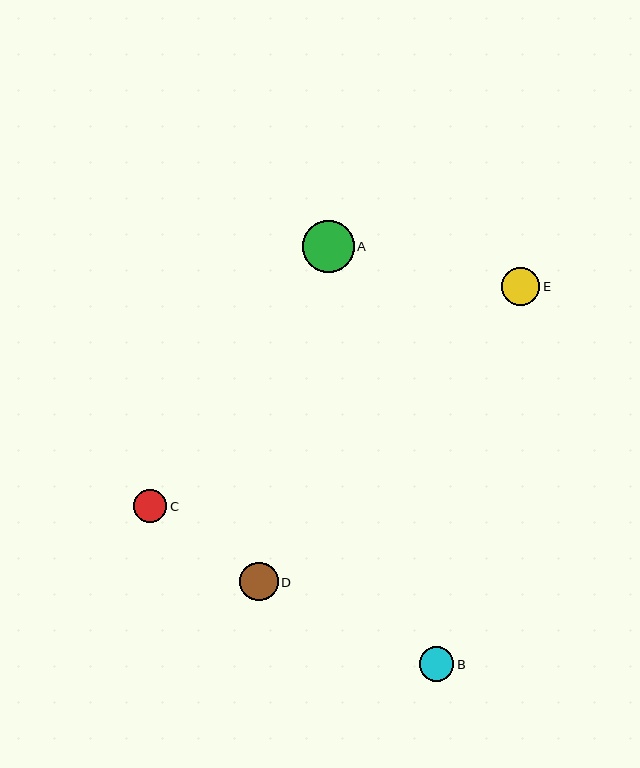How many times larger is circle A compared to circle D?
Circle A is approximately 1.3 times the size of circle D.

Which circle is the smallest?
Circle C is the smallest with a size of approximately 33 pixels.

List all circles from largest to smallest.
From largest to smallest: A, E, D, B, C.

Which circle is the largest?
Circle A is the largest with a size of approximately 51 pixels.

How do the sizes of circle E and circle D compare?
Circle E and circle D are approximately the same size.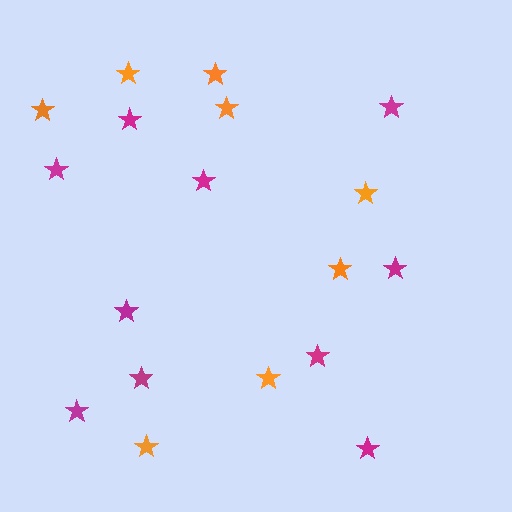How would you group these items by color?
There are 2 groups: one group of magenta stars (10) and one group of orange stars (8).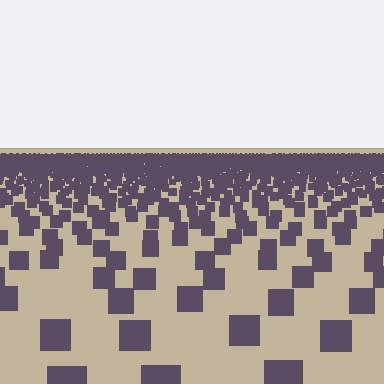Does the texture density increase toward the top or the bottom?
Density increases toward the top.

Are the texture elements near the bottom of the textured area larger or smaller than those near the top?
Larger. Near the bottom, elements are closer to the viewer and appear at a bigger on-screen size.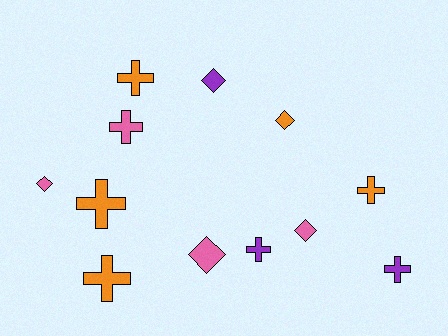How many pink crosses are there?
There is 1 pink cross.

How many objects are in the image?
There are 12 objects.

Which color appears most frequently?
Orange, with 5 objects.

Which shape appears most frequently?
Cross, with 7 objects.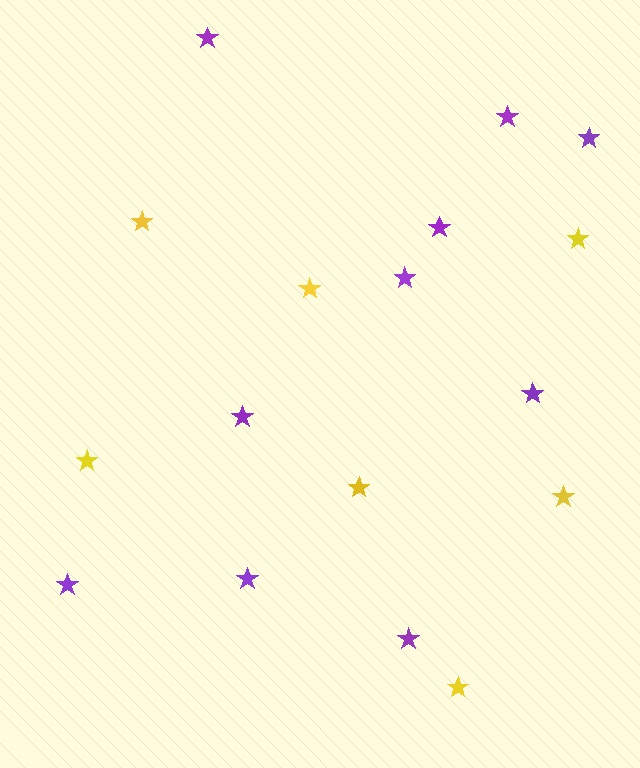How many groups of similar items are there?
There are 2 groups: one group of purple stars (10) and one group of yellow stars (7).